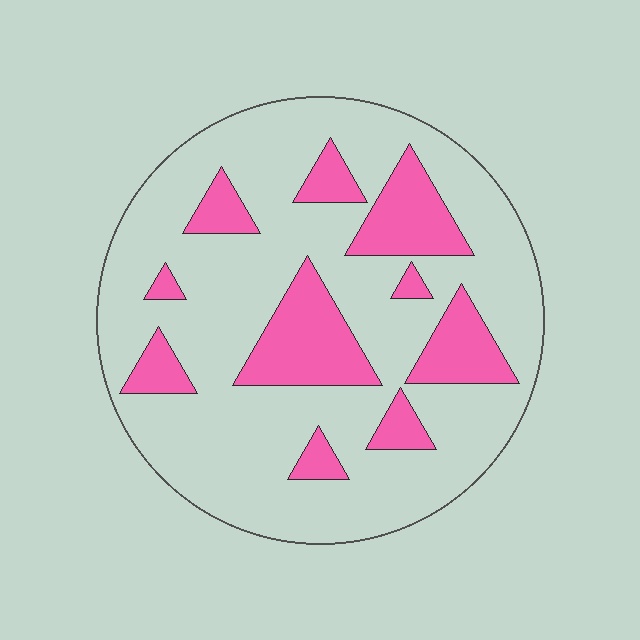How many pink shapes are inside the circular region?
10.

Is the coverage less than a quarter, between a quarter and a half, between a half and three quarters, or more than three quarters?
Less than a quarter.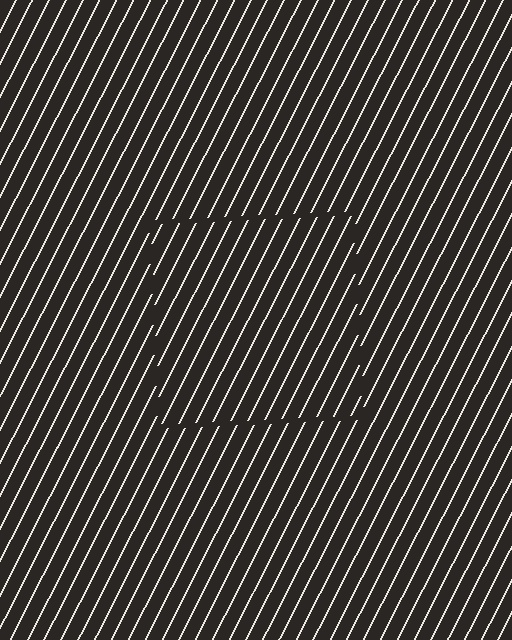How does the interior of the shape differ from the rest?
The interior of the shape contains the same grating, shifted by half a period — the contour is defined by the phase discontinuity where line-ends from the inner and outer gratings abut.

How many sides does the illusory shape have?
4 sides — the line-ends trace a square.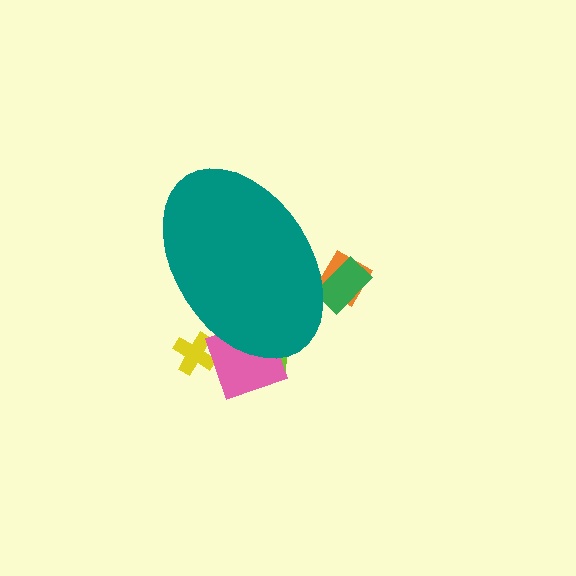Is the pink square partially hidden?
Yes, the pink square is partially hidden behind the teal ellipse.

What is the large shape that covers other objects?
A teal ellipse.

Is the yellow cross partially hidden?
Yes, the yellow cross is partially hidden behind the teal ellipse.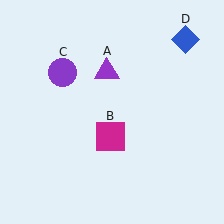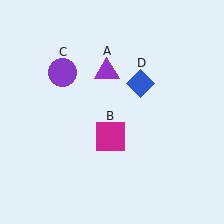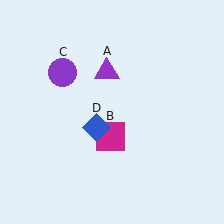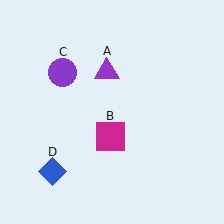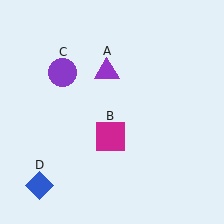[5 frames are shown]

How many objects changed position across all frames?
1 object changed position: blue diamond (object D).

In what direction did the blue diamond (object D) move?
The blue diamond (object D) moved down and to the left.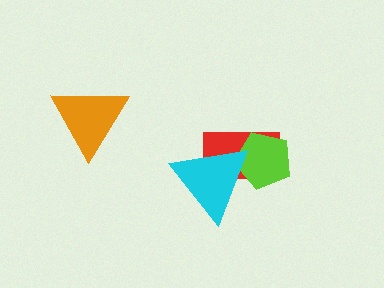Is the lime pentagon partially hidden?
Yes, it is partially covered by another shape.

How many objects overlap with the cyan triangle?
2 objects overlap with the cyan triangle.